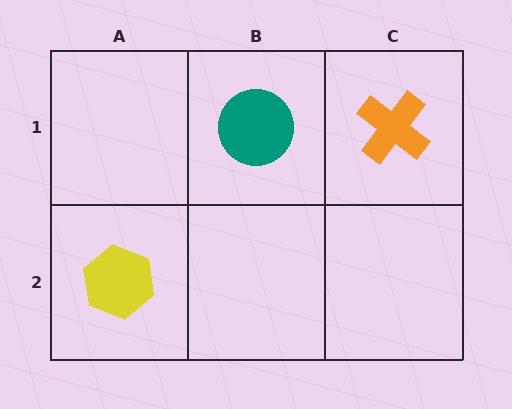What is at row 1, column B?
A teal circle.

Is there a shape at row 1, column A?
No, that cell is empty.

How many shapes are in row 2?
1 shape.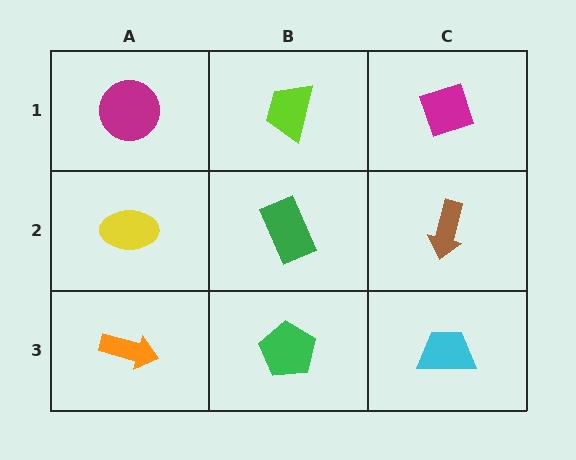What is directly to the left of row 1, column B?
A magenta circle.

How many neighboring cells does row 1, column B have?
3.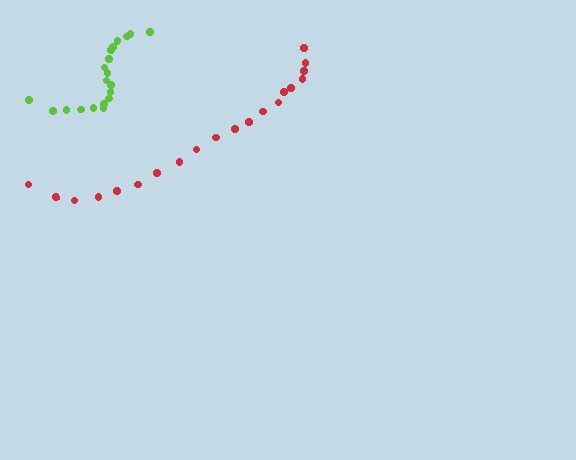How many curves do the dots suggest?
There are 2 distinct paths.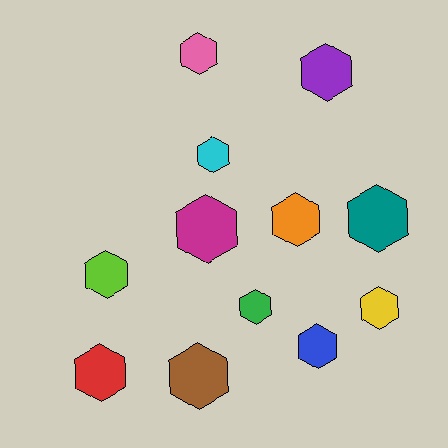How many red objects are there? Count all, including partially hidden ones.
There is 1 red object.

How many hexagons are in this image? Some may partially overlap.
There are 12 hexagons.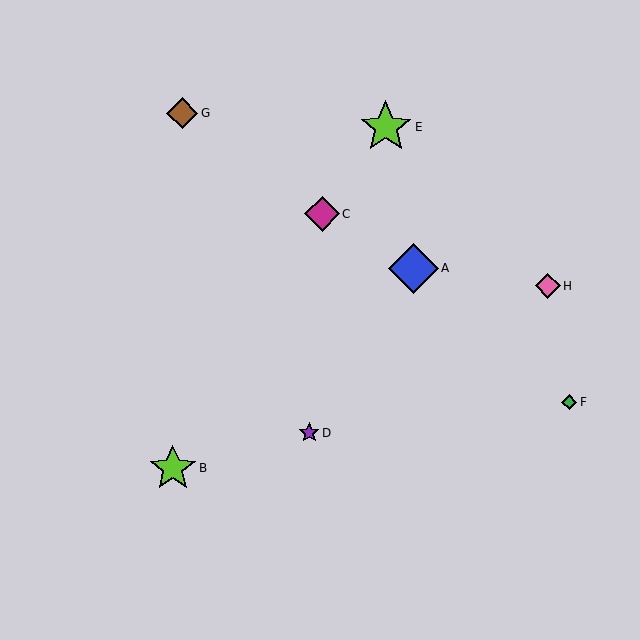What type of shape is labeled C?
Shape C is a magenta diamond.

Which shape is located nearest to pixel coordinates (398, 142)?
The lime star (labeled E) at (386, 127) is nearest to that location.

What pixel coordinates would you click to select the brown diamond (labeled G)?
Click at (182, 113) to select the brown diamond G.